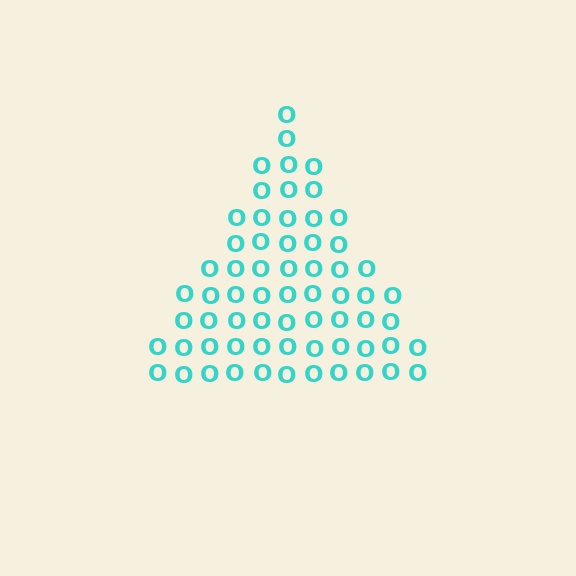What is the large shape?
The large shape is a triangle.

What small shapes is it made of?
It is made of small letter O's.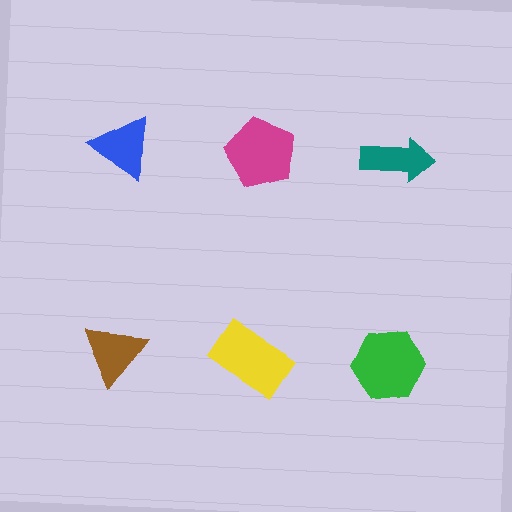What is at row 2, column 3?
A green hexagon.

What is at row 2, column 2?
A yellow rectangle.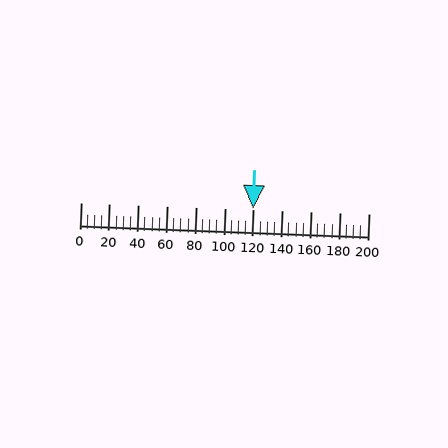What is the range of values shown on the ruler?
The ruler shows values from 0 to 200.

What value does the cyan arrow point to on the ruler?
The cyan arrow points to approximately 120.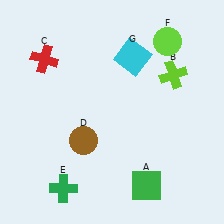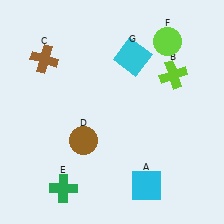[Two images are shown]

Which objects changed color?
A changed from green to cyan. C changed from red to brown.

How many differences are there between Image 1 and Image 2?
There are 2 differences between the two images.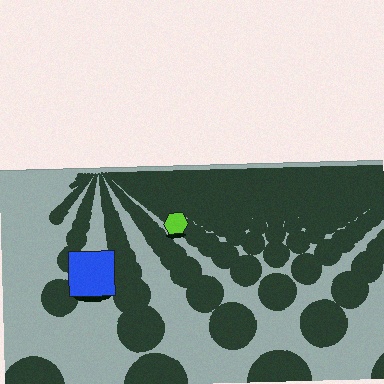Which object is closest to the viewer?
The blue square is closest. The texture marks near it are larger and more spread out.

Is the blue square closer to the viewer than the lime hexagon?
Yes. The blue square is closer — you can tell from the texture gradient: the ground texture is coarser near it.